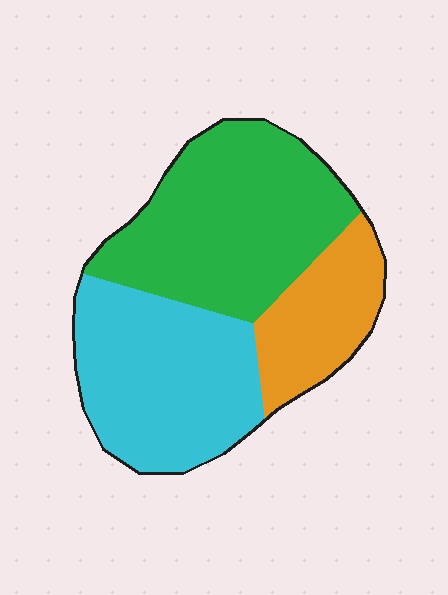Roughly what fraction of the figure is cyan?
Cyan takes up about three eighths (3/8) of the figure.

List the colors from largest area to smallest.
From largest to smallest: green, cyan, orange.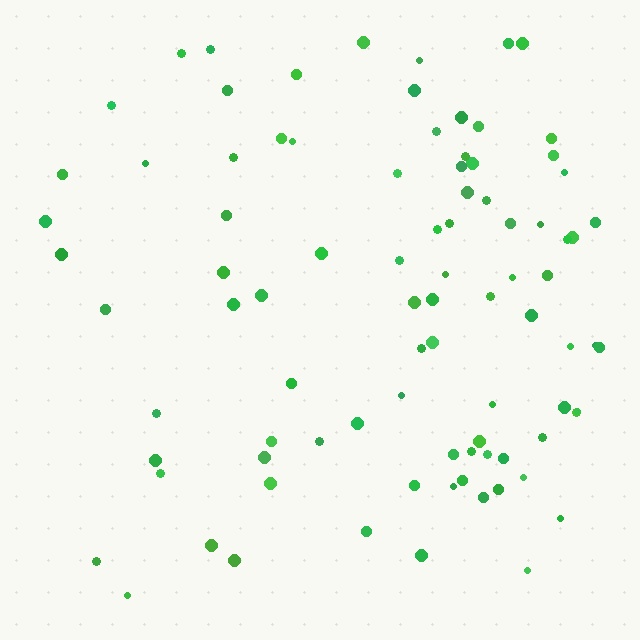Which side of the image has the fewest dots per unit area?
The left.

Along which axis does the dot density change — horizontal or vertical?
Horizontal.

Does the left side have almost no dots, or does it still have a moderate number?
Still a moderate number, just noticeably fewer than the right.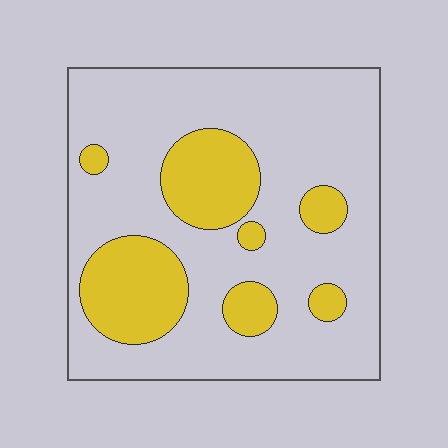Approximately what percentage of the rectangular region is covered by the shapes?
Approximately 25%.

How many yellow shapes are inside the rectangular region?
7.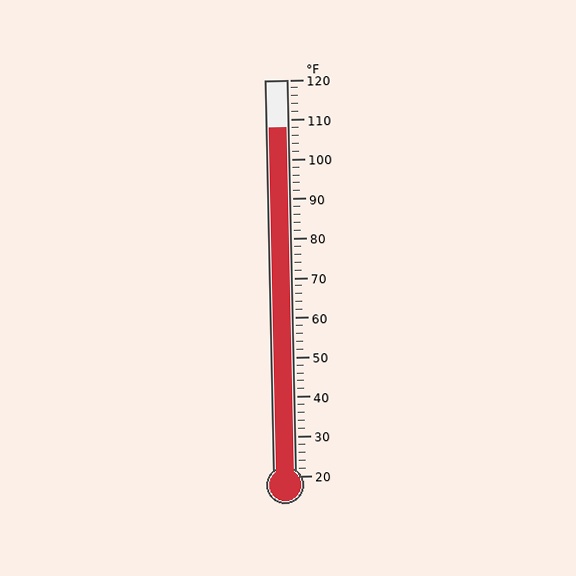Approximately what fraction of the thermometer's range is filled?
The thermometer is filled to approximately 90% of its range.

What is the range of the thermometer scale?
The thermometer scale ranges from 20°F to 120°F.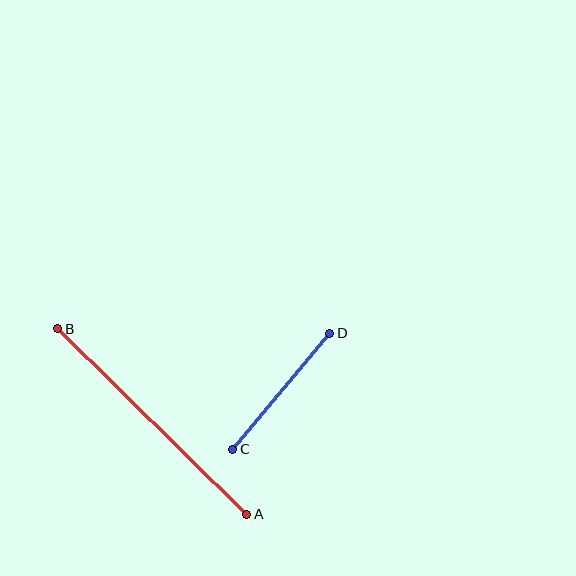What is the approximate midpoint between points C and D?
The midpoint is at approximately (281, 391) pixels.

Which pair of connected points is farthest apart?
Points A and B are farthest apart.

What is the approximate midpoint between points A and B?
The midpoint is at approximately (152, 422) pixels.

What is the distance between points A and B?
The distance is approximately 265 pixels.